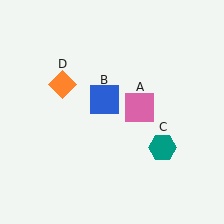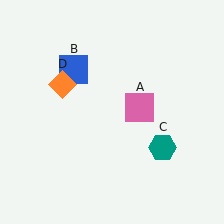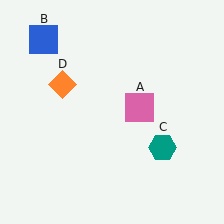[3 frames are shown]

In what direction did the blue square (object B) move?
The blue square (object B) moved up and to the left.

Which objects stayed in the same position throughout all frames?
Pink square (object A) and teal hexagon (object C) and orange diamond (object D) remained stationary.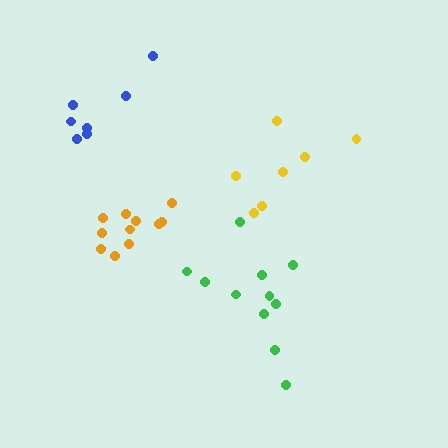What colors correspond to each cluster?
The clusters are colored: yellow, blue, orange, green.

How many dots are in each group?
Group 1: 7 dots, Group 2: 7 dots, Group 3: 11 dots, Group 4: 11 dots (36 total).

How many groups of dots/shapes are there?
There are 4 groups.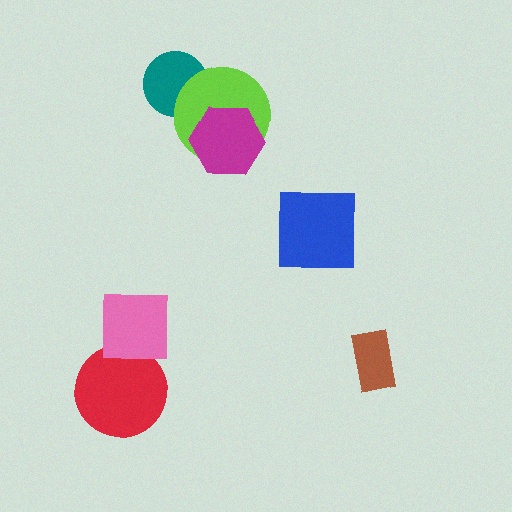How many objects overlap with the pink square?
1 object overlaps with the pink square.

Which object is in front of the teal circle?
The lime circle is in front of the teal circle.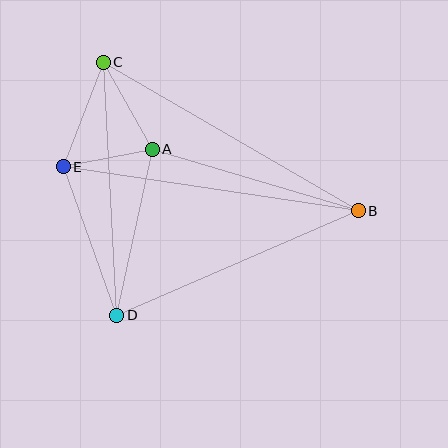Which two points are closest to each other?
Points A and E are closest to each other.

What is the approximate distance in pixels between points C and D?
The distance between C and D is approximately 254 pixels.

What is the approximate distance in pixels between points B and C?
The distance between B and C is approximately 295 pixels.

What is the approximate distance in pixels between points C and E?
The distance between C and E is approximately 112 pixels.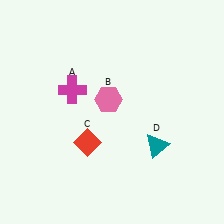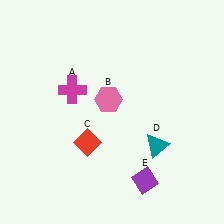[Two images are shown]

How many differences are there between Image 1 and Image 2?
There is 1 difference between the two images.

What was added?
A purple diamond (E) was added in Image 2.